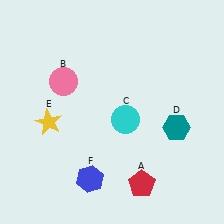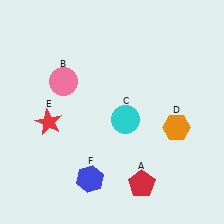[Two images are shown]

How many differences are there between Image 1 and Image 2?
There are 2 differences between the two images.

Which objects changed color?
D changed from teal to orange. E changed from yellow to red.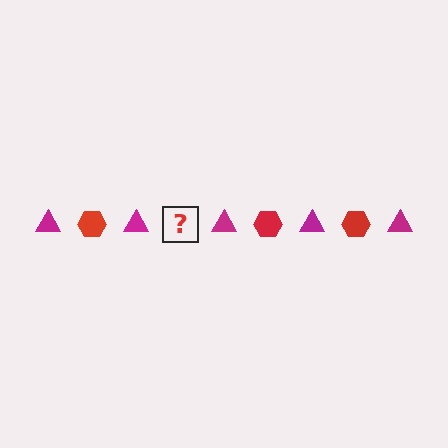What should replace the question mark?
The question mark should be replaced with a red hexagon.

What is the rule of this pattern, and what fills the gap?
The rule is that the pattern alternates between magenta triangle and red hexagon. The gap should be filled with a red hexagon.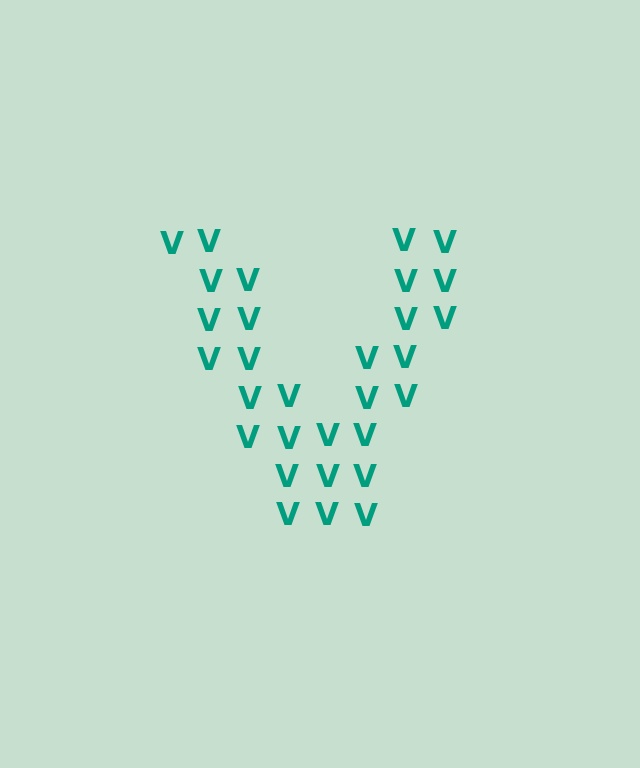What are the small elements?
The small elements are letter V's.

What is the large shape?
The large shape is the letter V.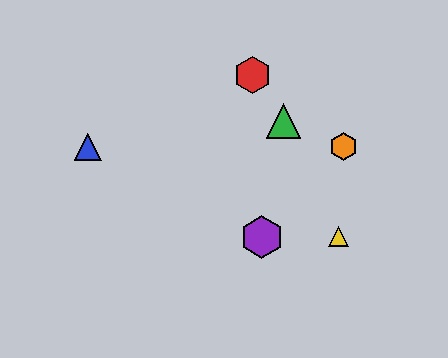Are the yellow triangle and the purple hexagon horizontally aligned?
Yes, both are at y≈237.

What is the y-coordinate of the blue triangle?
The blue triangle is at y≈147.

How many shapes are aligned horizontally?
2 shapes (the yellow triangle, the purple hexagon) are aligned horizontally.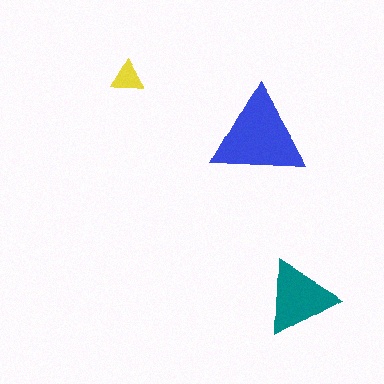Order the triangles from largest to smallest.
the blue one, the teal one, the yellow one.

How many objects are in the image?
There are 3 objects in the image.